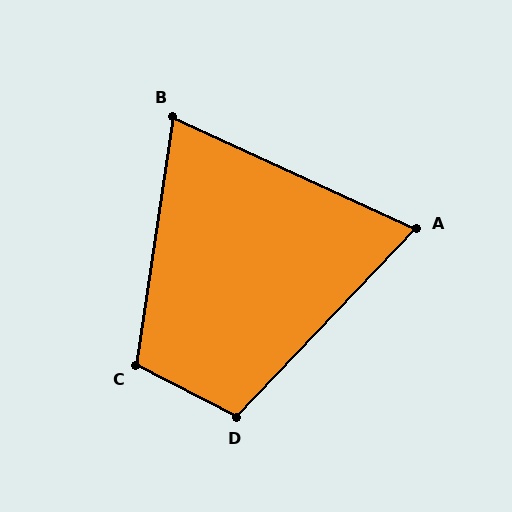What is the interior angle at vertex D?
Approximately 106 degrees (obtuse).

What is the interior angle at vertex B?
Approximately 74 degrees (acute).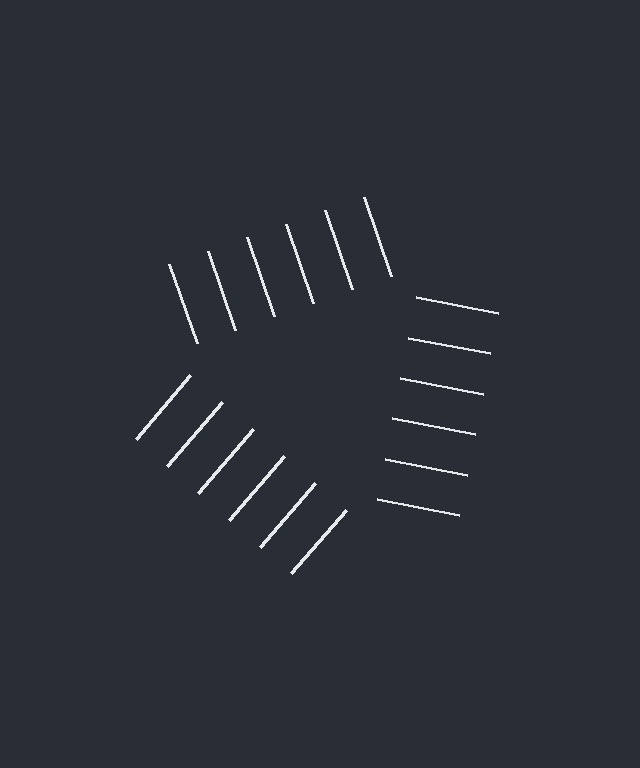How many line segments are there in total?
18 — 6 along each of the 3 edges.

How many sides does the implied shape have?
3 sides — the line-ends trace a triangle.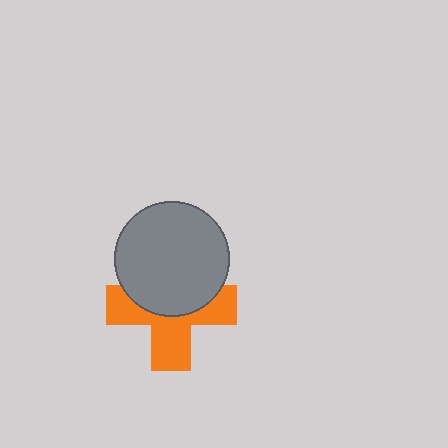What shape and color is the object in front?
The object in front is a gray circle.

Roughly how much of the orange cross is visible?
About half of it is visible (roughly 54%).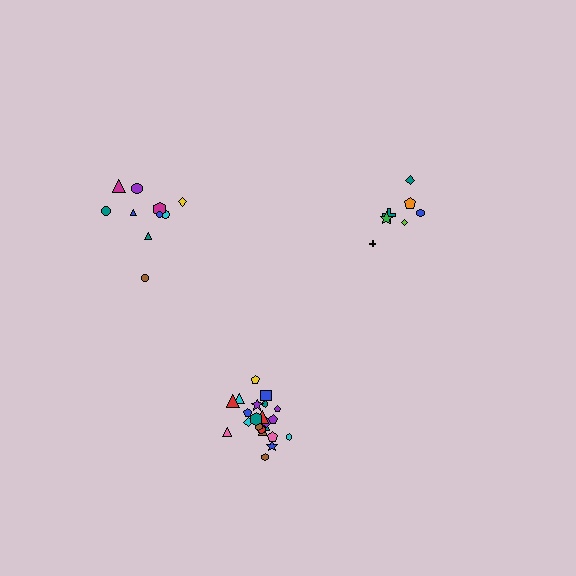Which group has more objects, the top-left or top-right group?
The top-left group.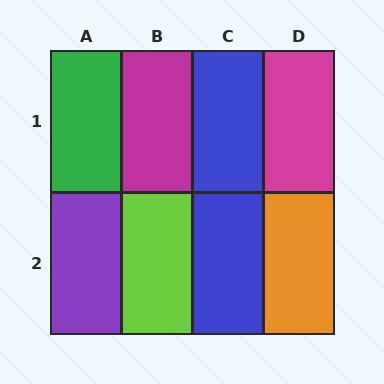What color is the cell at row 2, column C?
Blue.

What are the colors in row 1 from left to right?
Green, magenta, blue, magenta.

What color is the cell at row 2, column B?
Lime.